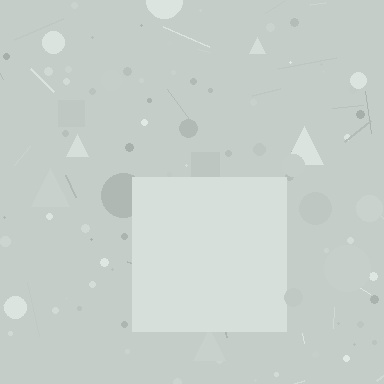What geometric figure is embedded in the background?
A square is embedded in the background.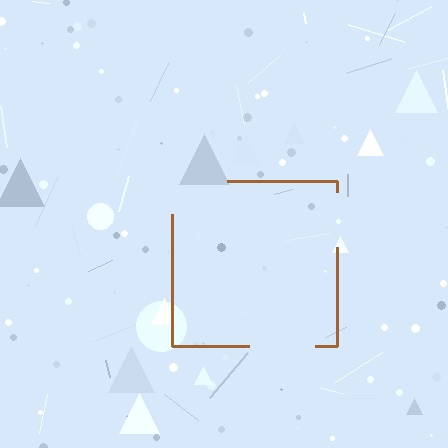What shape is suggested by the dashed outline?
The dashed outline suggests a square.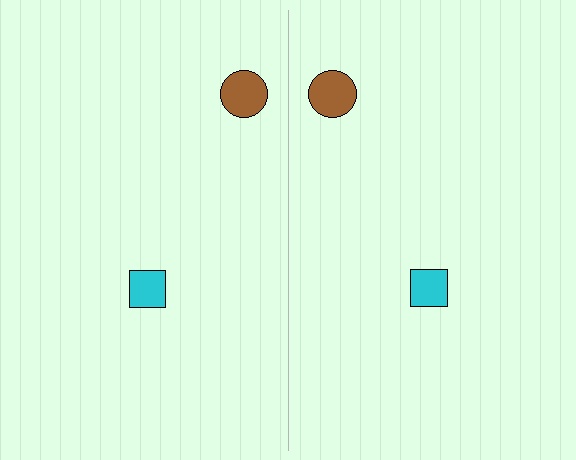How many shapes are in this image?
There are 4 shapes in this image.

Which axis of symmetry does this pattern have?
The pattern has a vertical axis of symmetry running through the center of the image.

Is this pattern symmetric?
Yes, this pattern has bilateral (reflection) symmetry.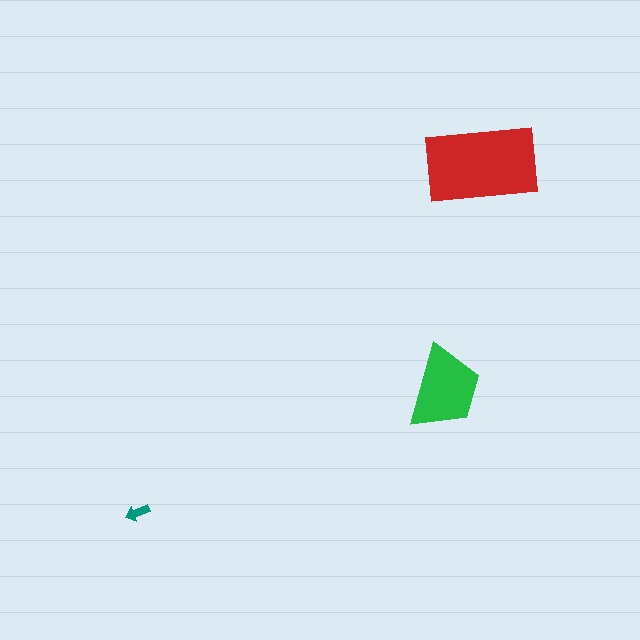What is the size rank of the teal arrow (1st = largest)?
3rd.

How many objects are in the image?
There are 3 objects in the image.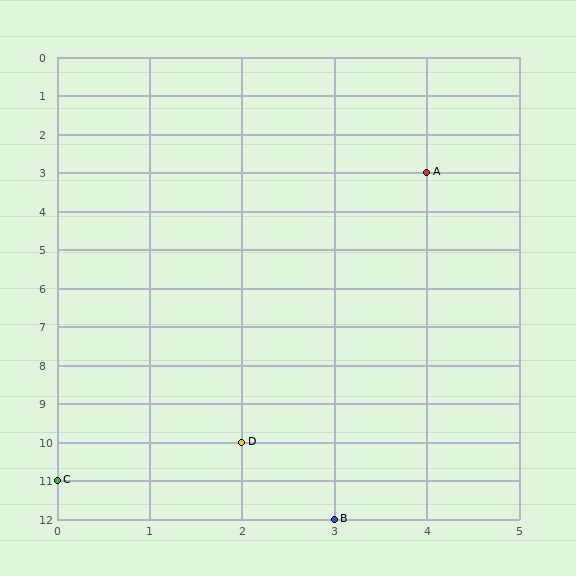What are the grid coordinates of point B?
Point B is at grid coordinates (3, 12).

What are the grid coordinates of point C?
Point C is at grid coordinates (0, 11).